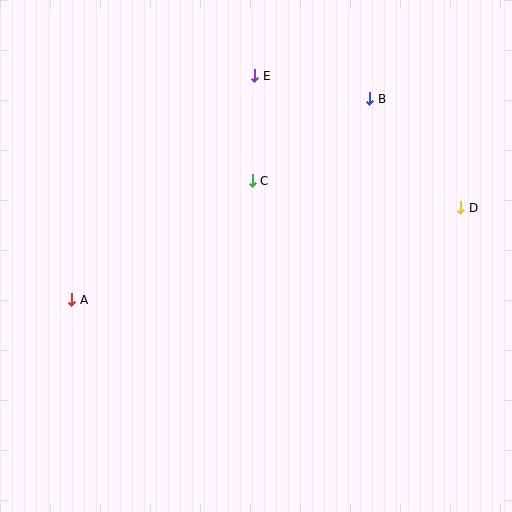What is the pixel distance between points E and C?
The distance between E and C is 105 pixels.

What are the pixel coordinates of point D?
Point D is at (461, 208).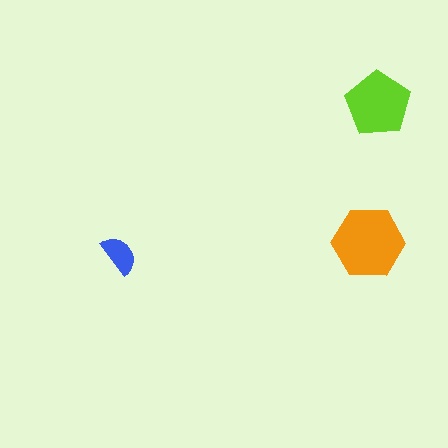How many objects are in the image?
There are 3 objects in the image.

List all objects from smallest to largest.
The blue semicircle, the lime pentagon, the orange hexagon.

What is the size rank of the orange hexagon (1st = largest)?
1st.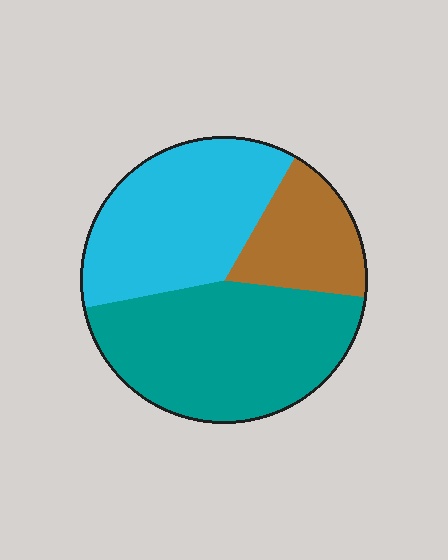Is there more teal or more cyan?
Teal.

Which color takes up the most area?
Teal, at roughly 45%.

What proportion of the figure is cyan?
Cyan takes up about three eighths (3/8) of the figure.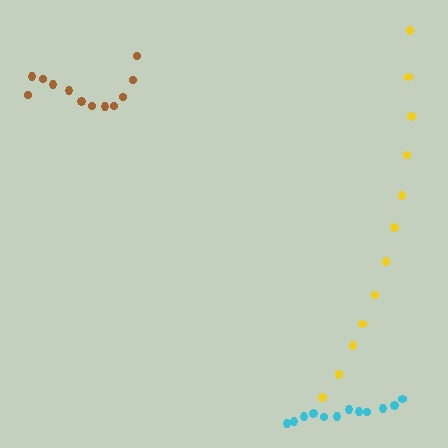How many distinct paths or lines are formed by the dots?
There are 3 distinct paths.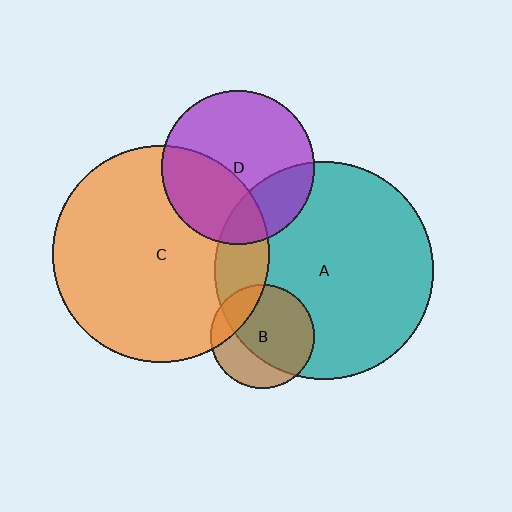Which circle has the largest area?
Circle A (teal).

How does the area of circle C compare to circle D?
Approximately 2.0 times.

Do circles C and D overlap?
Yes.